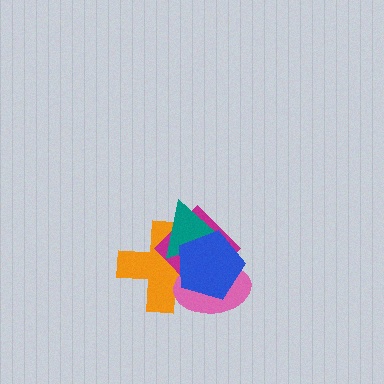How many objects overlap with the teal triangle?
4 objects overlap with the teal triangle.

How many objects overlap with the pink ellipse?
4 objects overlap with the pink ellipse.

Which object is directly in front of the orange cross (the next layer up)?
The magenta diamond is directly in front of the orange cross.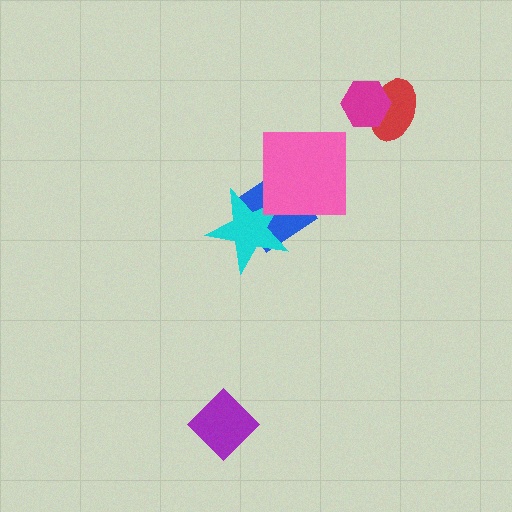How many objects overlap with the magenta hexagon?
1 object overlaps with the magenta hexagon.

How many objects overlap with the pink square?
1 object overlaps with the pink square.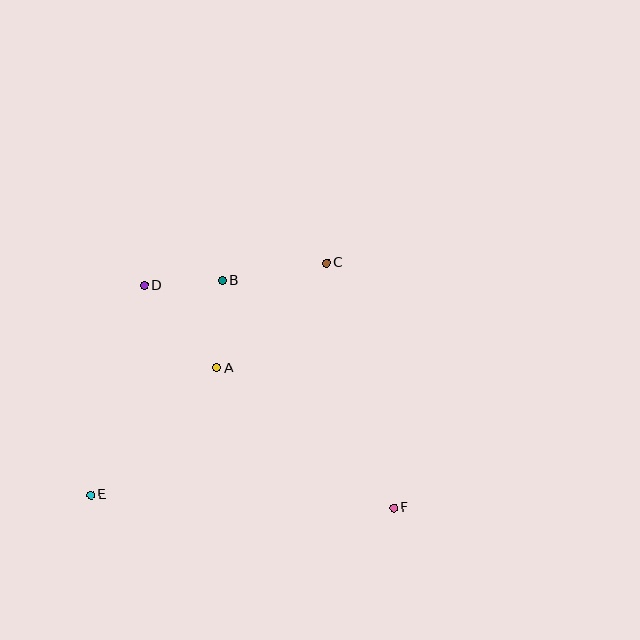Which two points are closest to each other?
Points B and D are closest to each other.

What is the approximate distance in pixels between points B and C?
The distance between B and C is approximately 106 pixels.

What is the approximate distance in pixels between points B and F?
The distance between B and F is approximately 284 pixels.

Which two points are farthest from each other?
Points D and F are farthest from each other.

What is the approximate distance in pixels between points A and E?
The distance between A and E is approximately 179 pixels.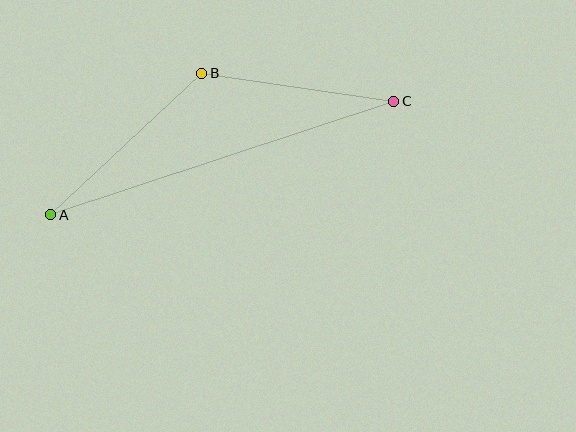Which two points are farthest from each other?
Points A and C are farthest from each other.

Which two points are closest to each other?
Points B and C are closest to each other.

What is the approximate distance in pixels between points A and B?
The distance between A and B is approximately 207 pixels.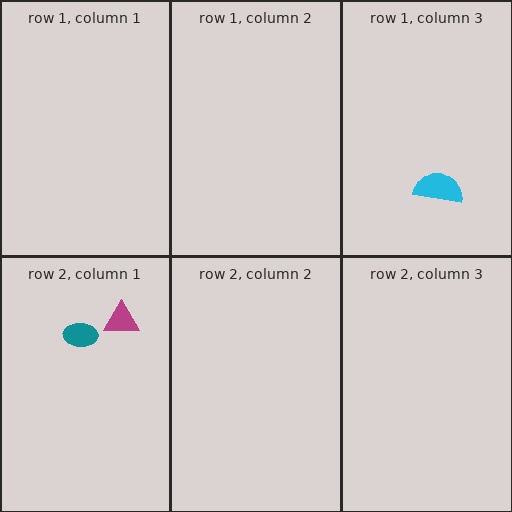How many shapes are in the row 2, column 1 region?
2.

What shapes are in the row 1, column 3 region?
The cyan semicircle.